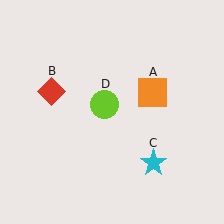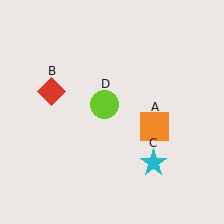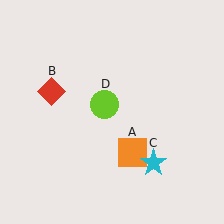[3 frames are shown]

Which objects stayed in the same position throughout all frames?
Red diamond (object B) and cyan star (object C) and lime circle (object D) remained stationary.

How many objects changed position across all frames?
1 object changed position: orange square (object A).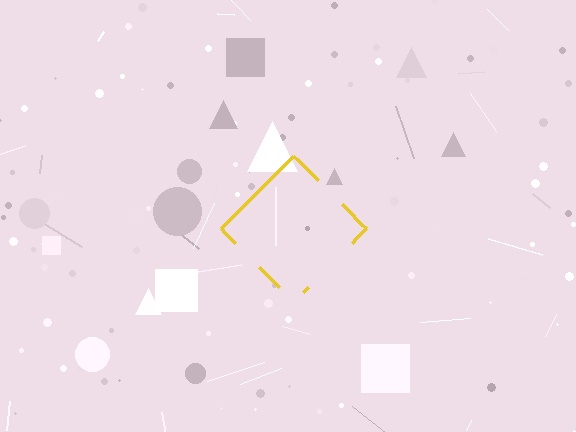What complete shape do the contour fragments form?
The contour fragments form a diamond.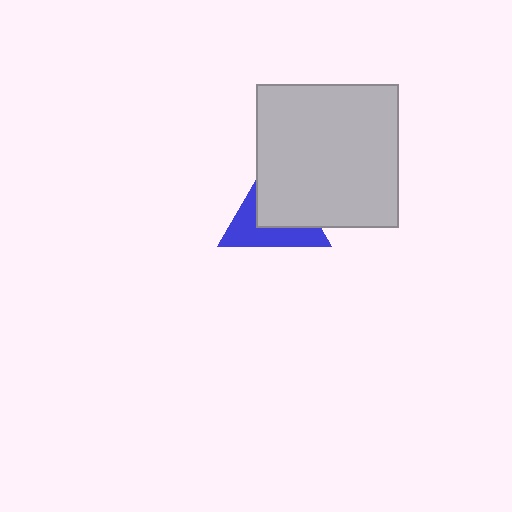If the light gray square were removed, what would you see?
You would see the complete blue triangle.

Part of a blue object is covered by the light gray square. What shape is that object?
It is a triangle.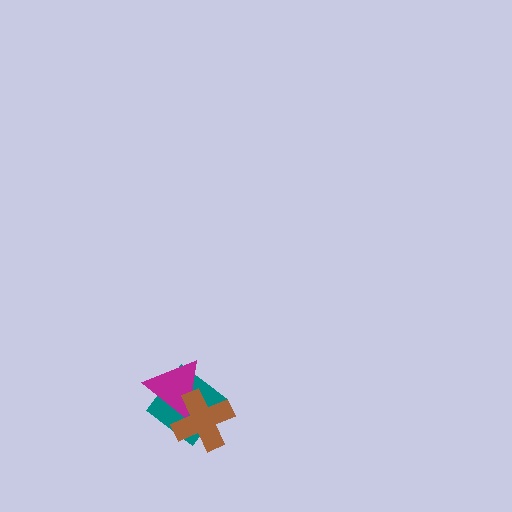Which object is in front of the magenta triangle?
The brown cross is in front of the magenta triangle.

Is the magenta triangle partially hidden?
Yes, it is partially covered by another shape.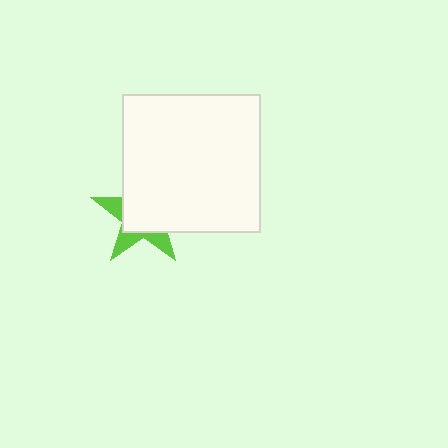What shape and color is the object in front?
The object in front is a white square.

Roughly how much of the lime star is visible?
A small part of it is visible (roughly 33%).